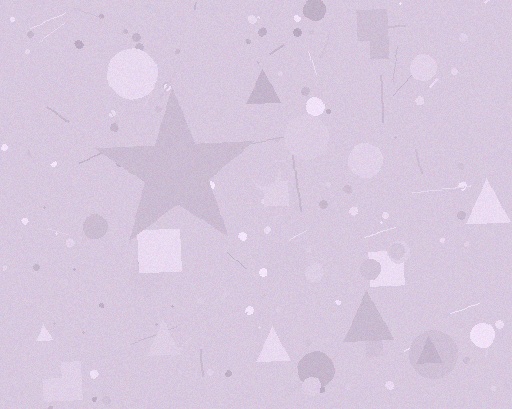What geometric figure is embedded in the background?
A star is embedded in the background.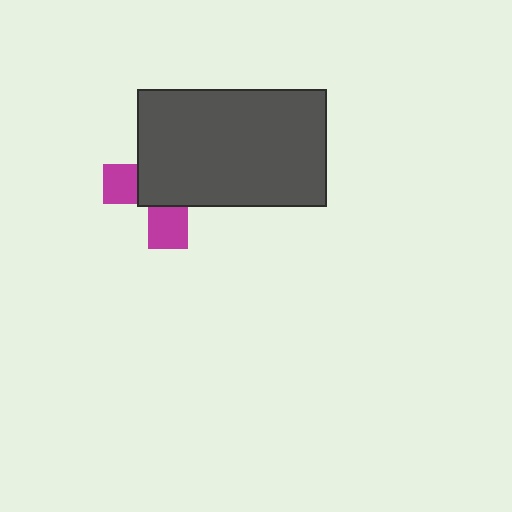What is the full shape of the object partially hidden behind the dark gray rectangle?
The partially hidden object is a magenta cross.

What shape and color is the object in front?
The object in front is a dark gray rectangle.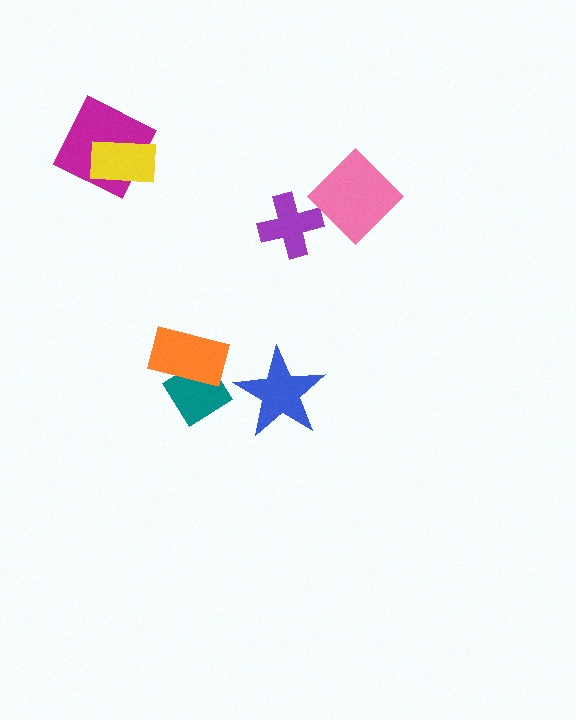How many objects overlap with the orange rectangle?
1 object overlaps with the orange rectangle.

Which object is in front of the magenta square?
The yellow rectangle is in front of the magenta square.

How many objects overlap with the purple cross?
1 object overlaps with the purple cross.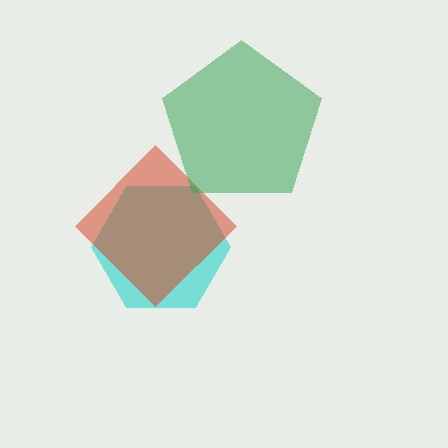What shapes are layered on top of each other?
The layered shapes are: a cyan hexagon, a red diamond, a green pentagon.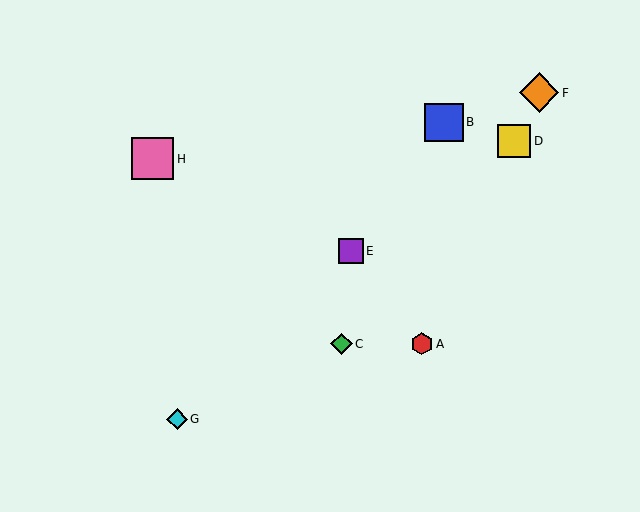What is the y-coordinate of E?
Object E is at y≈251.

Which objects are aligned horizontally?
Objects A, C are aligned horizontally.